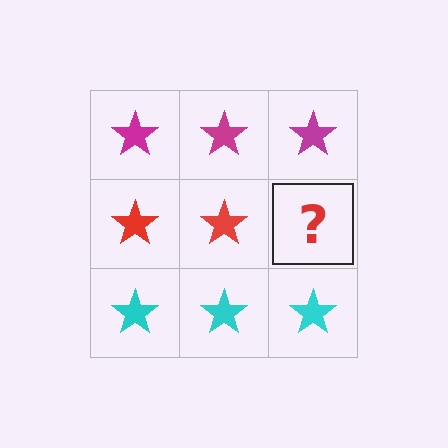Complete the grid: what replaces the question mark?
The question mark should be replaced with a red star.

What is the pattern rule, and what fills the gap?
The rule is that each row has a consistent color. The gap should be filled with a red star.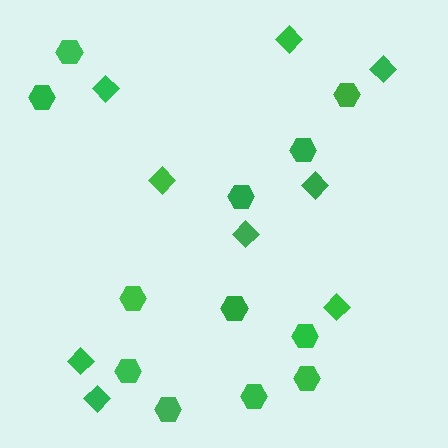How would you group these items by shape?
There are 2 groups: one group of diamonds (9) and one group of hexagons (12).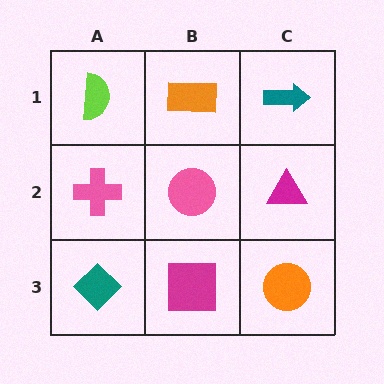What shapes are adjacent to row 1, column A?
A pink cross (row 2, column A), an orange rectangle (row 1, column B).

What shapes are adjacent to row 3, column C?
A magenta triangle (row 2, column C), a magenta square (row 3, column B).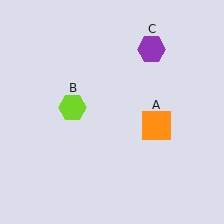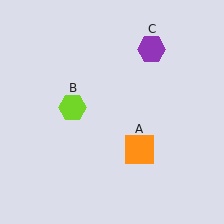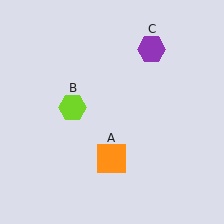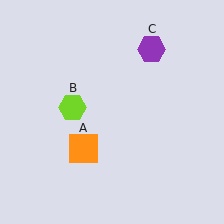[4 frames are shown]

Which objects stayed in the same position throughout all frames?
Lime hexagon (object B) and purple hexagon (object C) remained stationary.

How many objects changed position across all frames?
1 object changed position: orange square (object A).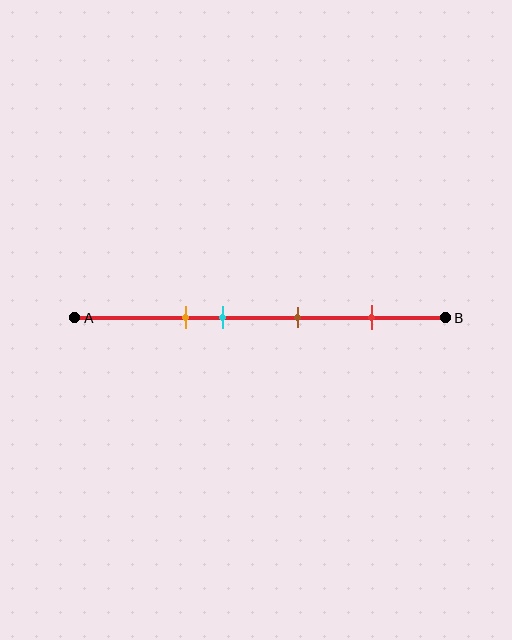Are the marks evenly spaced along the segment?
No, the marks are not evenly spaced.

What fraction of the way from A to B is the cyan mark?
The cyan mark is approximately 40% (0.4) of the way from A to B.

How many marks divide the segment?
There are 4 marks dividing the segment.